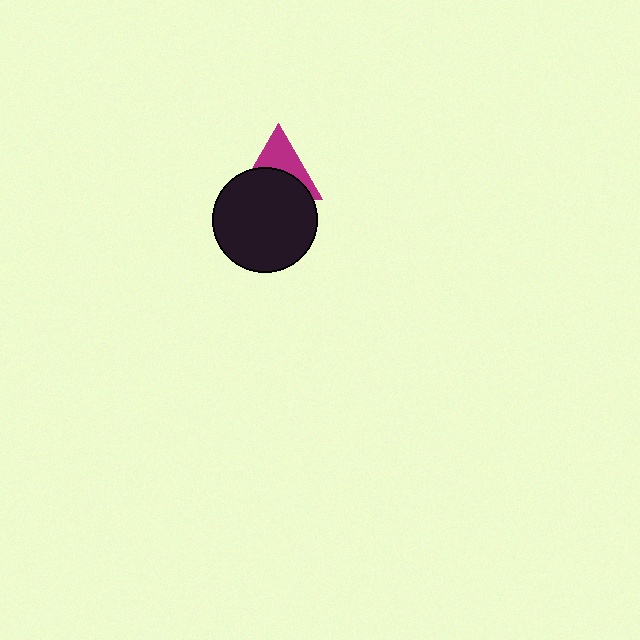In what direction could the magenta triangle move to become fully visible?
The magenta triangle could move up. That would shift it out from behind the black circle entirely.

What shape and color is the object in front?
The object in front is a black circle.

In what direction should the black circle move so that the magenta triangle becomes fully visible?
The black circle should move down. That is the shortest direction to clear the overlap and leave the magenta triangle fully visible.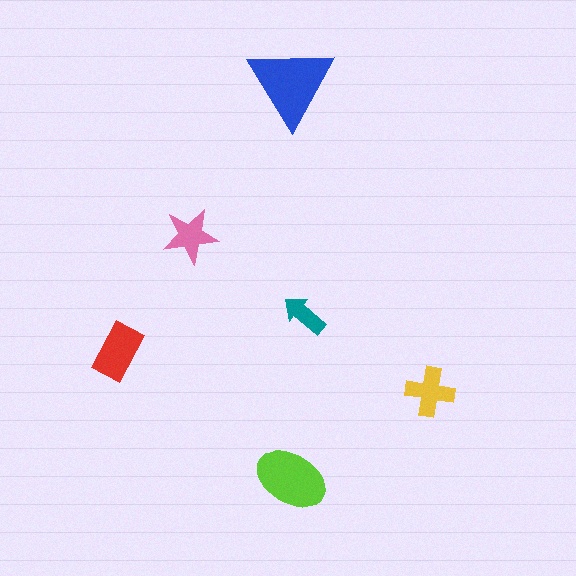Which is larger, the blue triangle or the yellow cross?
The blue triangle.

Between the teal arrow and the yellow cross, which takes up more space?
The yellow cross.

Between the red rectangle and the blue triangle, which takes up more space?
The blue triangle.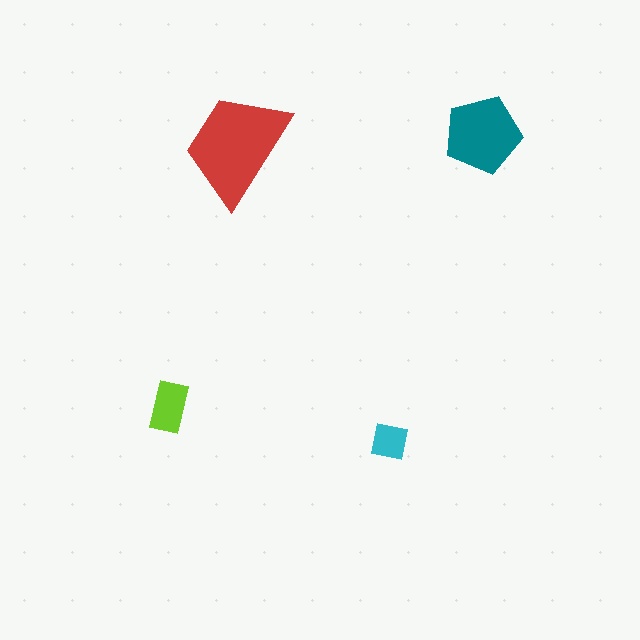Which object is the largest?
The red trapezoid.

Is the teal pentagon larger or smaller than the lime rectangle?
Larger.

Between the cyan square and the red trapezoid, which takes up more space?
The red trapezoid.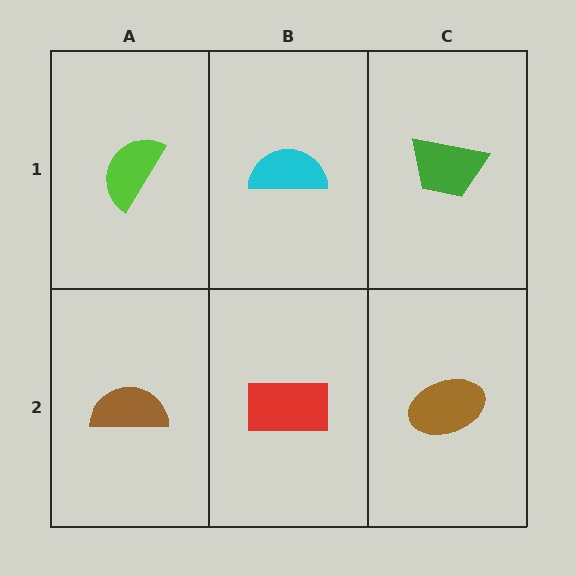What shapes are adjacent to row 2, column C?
A green trapezoid (row 1, column C), a red rectangle (row 2, column B).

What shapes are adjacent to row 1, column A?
A brown semicircle (row 2, column A), a cyan semicircle (row 1, column B).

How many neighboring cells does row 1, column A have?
2.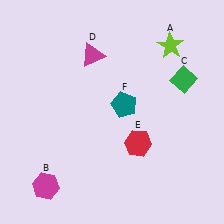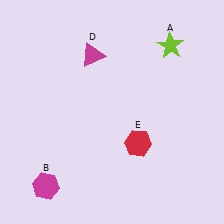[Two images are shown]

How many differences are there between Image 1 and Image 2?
There are 2 differences between the two images.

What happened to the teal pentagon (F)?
The teal pentagon (F) was removed in Image 2. It was in the top-right area of Image 1.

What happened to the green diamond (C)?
The green diamond (C) was removed in Image 2. It was in the top-right area of Image 1.